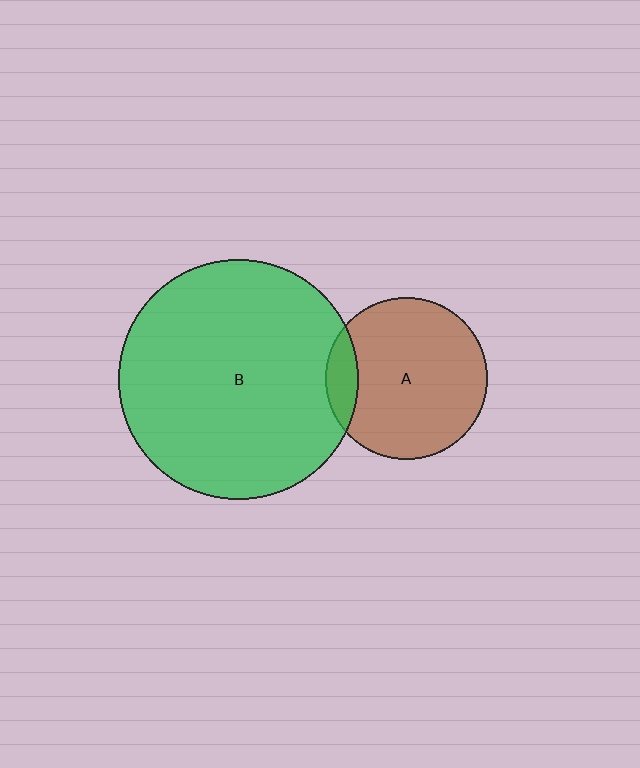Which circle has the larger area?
Circle B (green).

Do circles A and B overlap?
Yes.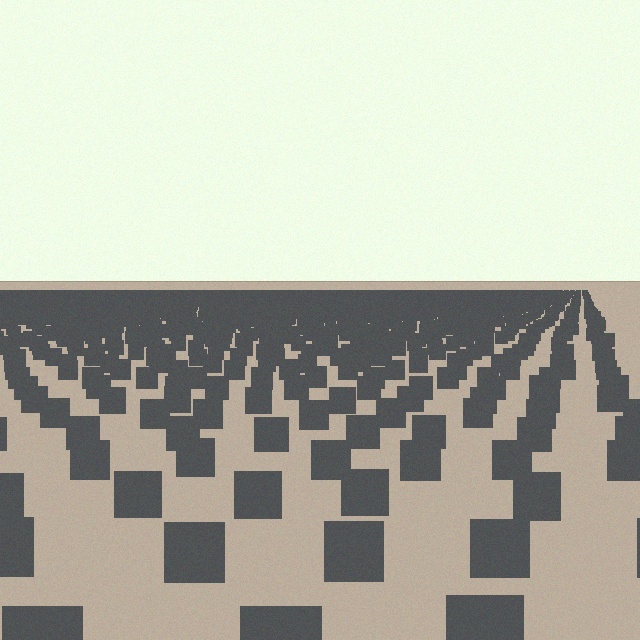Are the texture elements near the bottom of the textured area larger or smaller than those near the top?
Larger. Near the bottom, elements are closer to the viewer and appear at a bigger on-screen size.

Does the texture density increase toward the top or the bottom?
Density increases toward the top.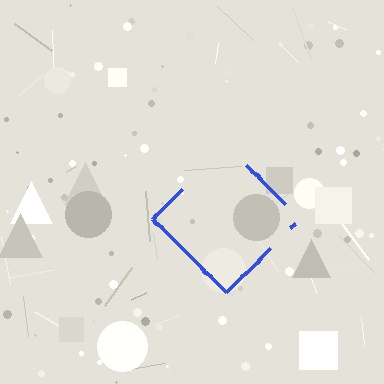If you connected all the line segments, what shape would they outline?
They would outline a diamond.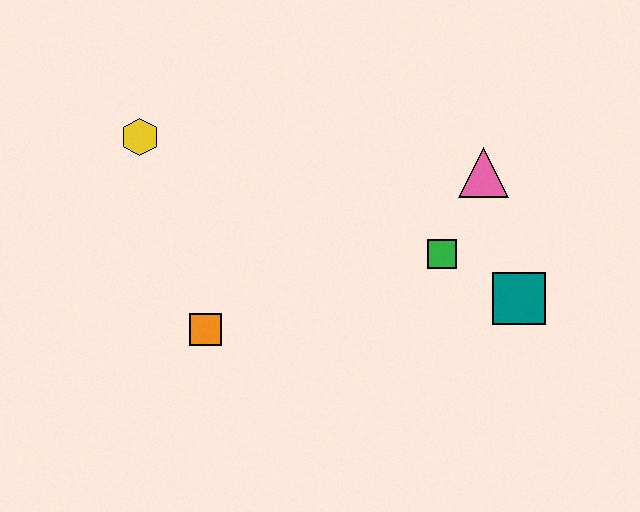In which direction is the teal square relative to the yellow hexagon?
The teal square is to the right of the yellow hexagon.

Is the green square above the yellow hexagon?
No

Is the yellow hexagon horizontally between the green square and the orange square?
No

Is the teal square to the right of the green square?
Yes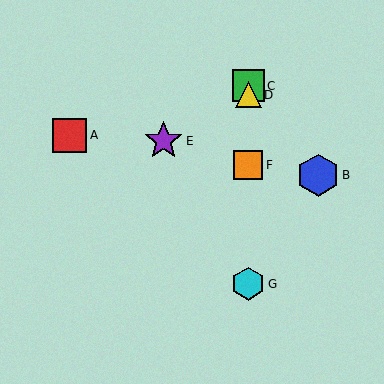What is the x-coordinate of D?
Object D is at x≈248.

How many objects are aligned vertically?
4 objects (C, D, F, G) are aligned vertically.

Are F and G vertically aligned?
Yes, both are at x≈248.